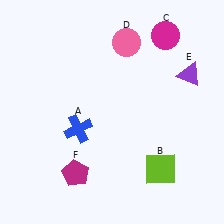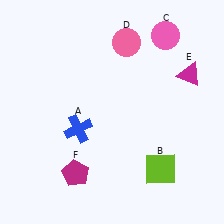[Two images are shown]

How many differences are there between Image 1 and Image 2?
There are 2 differences between the two images.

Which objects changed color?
C changed from magenta to pink. E changed from purple to magenta.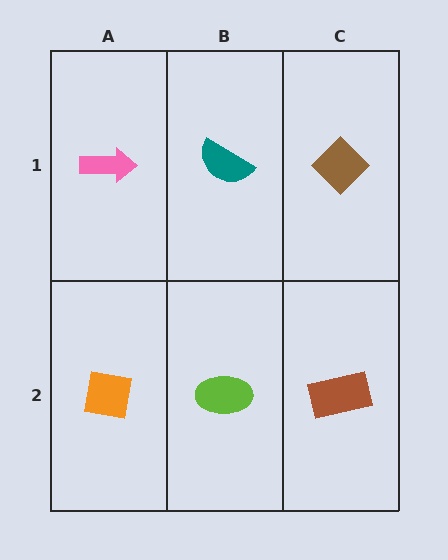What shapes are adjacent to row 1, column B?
A lime ellipse (row 2, column B), a pink arrow (row 1, column A), a brown diamond (row 1, column C).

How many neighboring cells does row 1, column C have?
2.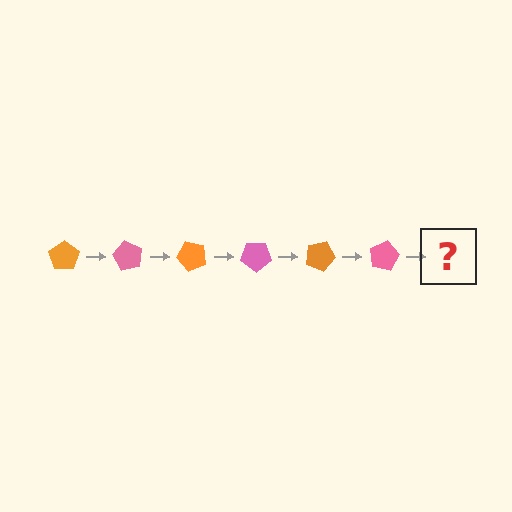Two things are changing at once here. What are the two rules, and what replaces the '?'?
The two rules are that it rotates 60 degrees each step and the color cycles through orange and pink. The '?' should be an orange pentagon, rotated 360 degrees from the start.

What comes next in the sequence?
The next element should be an orange pentagon, rotated 360 degrees from the start.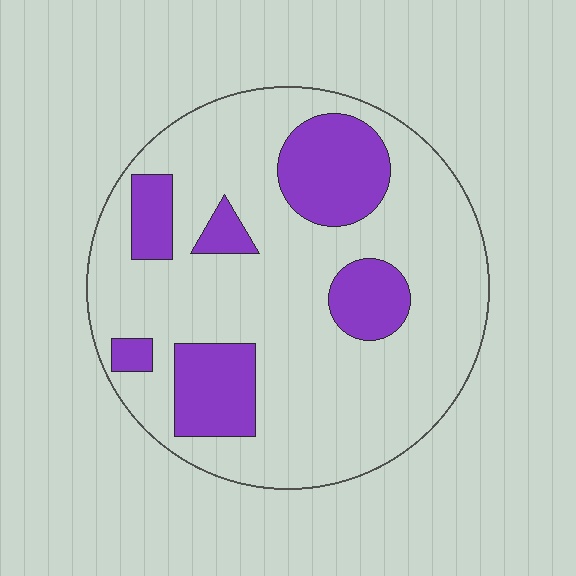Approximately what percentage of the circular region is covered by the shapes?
Approximately 25%.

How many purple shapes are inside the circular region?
6.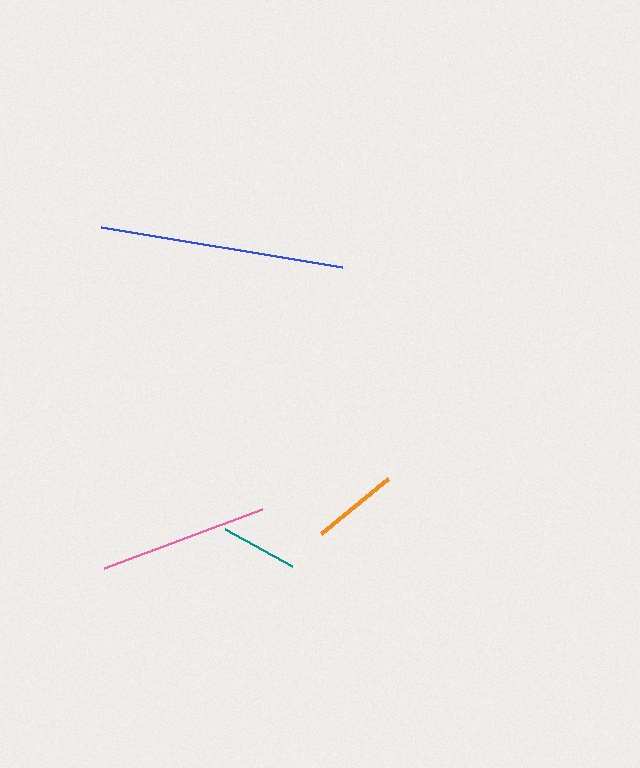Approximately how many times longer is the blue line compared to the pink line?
The blue line is approximately 1.4 times the length of the pink line.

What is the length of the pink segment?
The pink segment is approximately 169 pixels long.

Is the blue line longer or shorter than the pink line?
The blue line is longer than the pink line.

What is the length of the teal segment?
The teal segment is approximately 76 pixels long.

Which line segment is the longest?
The blue line is the longest at approximately 244 pixels.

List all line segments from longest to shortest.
From longest to shortest: blue, pink, orange, teal.